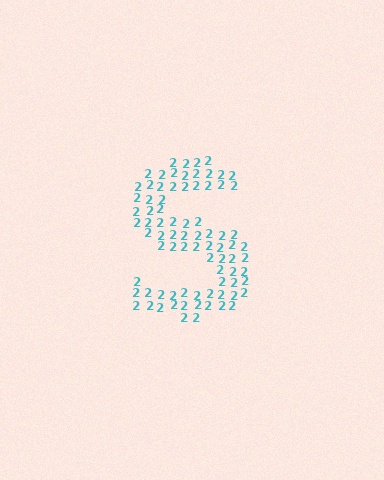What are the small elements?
The small elements are digit 2's.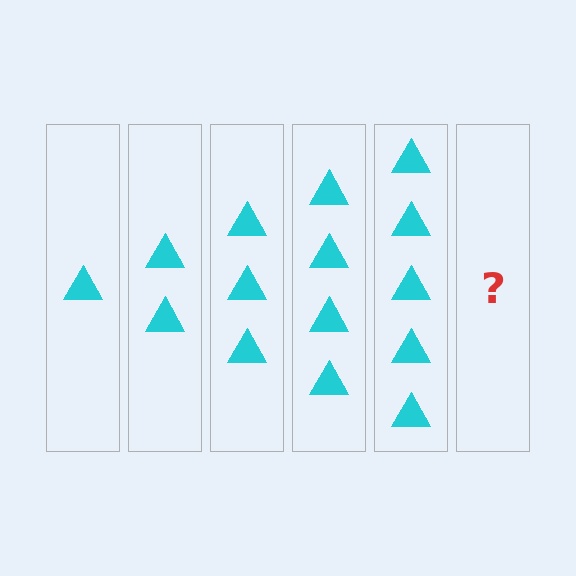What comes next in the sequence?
The next element should be 6 triangles.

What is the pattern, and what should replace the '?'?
The pattern is that each step adds one more triangle. The '?' should be 6 triangles.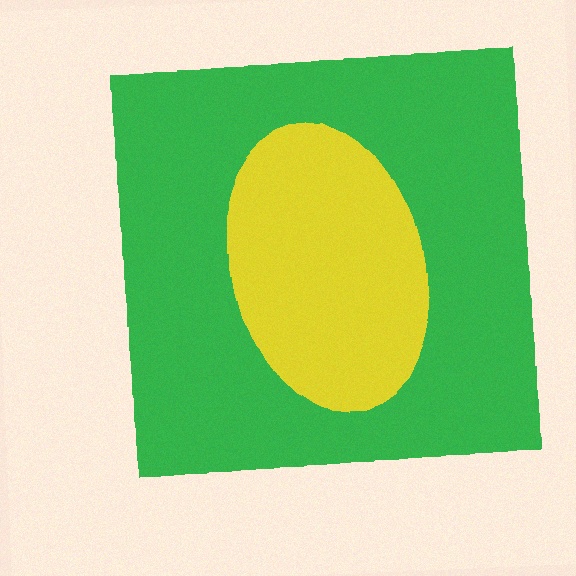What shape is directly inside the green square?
The yellow ellipse.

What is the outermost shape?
The green square.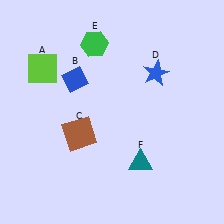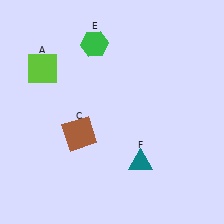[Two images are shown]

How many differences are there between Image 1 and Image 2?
There are 2 differences between the two images.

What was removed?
The blue star (D), the blue diamond (B) were removed in Image 2.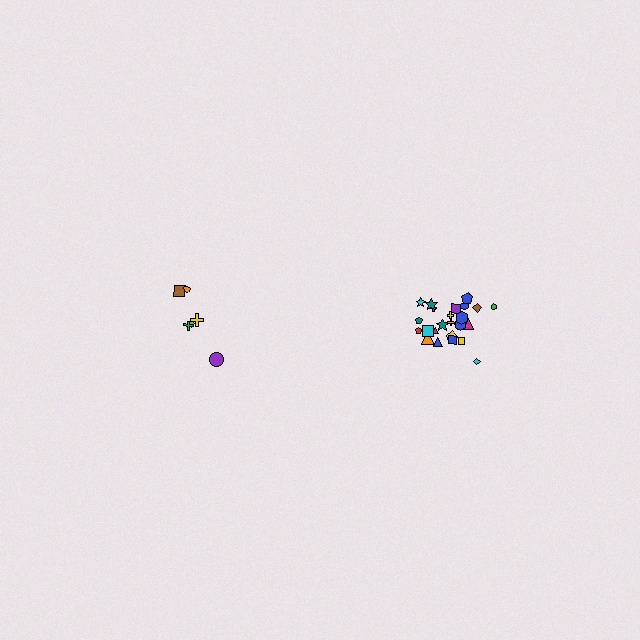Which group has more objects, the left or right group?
The right group.